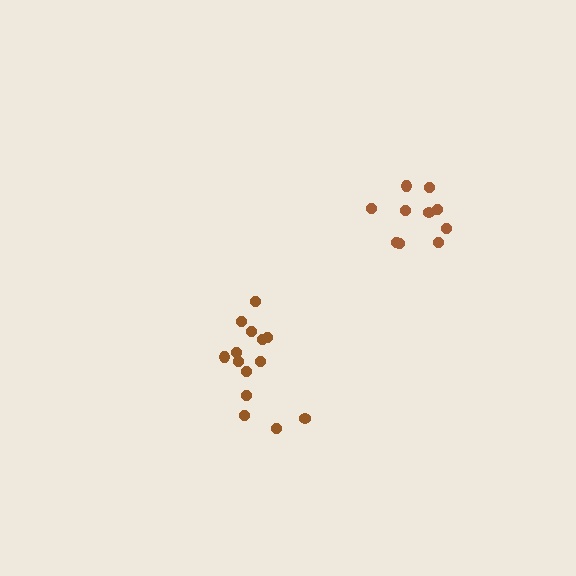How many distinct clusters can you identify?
There are 2 distinct clusters.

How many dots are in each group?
Group 1: 14 dots, Group 2: 10 dots (24 total).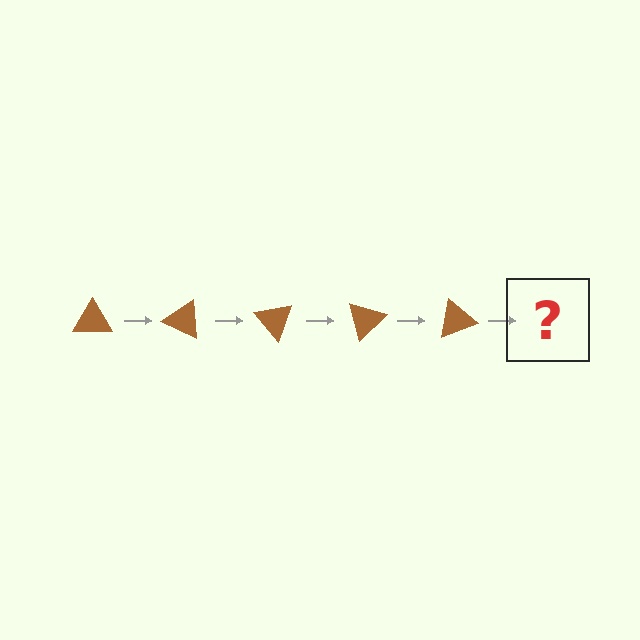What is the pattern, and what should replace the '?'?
The pattern is that the triangle rotates 25 degrees each step. The '?' should be a brown triangle rotated 125 degrees.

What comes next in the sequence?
The next element should be a brown triangle rotated 125 degrees.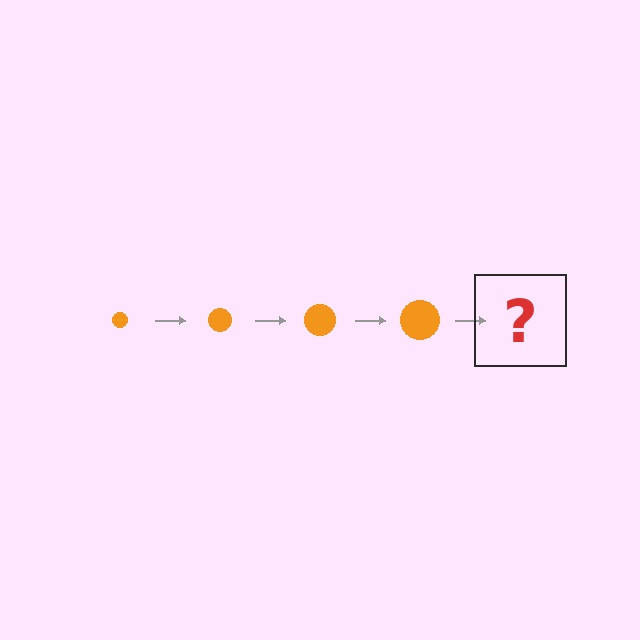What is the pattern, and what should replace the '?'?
The pattern is that the circle gets progressively larger each step. The '?' should be an orange circle, larger than the previous one.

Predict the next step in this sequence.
The next step is an orange circle, larger than the previous one.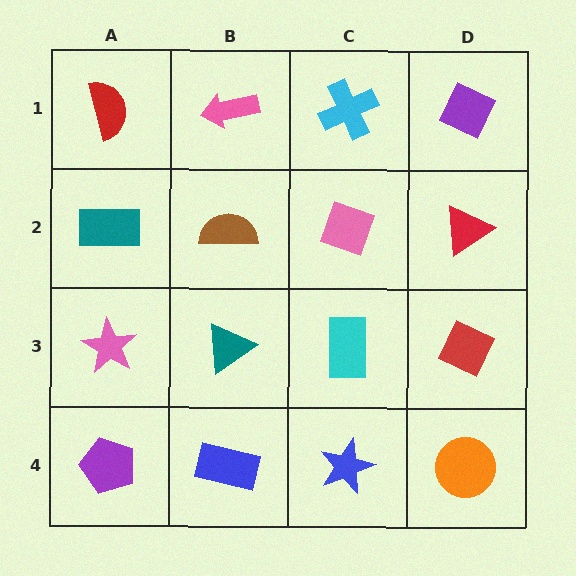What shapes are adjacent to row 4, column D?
A red diamond (row 3, column D), a blue star (row 4, column C).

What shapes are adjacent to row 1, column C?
A pink diamond (row 2, column C), a pink arrow (row 1, column B), a purple diamond (row 1, column D).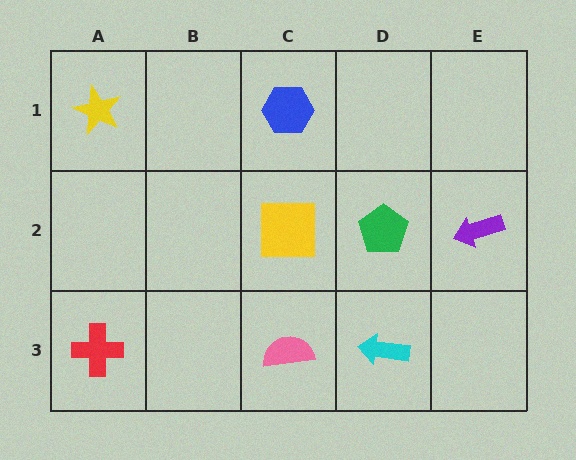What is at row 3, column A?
A red cross.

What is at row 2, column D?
A green pentagon.